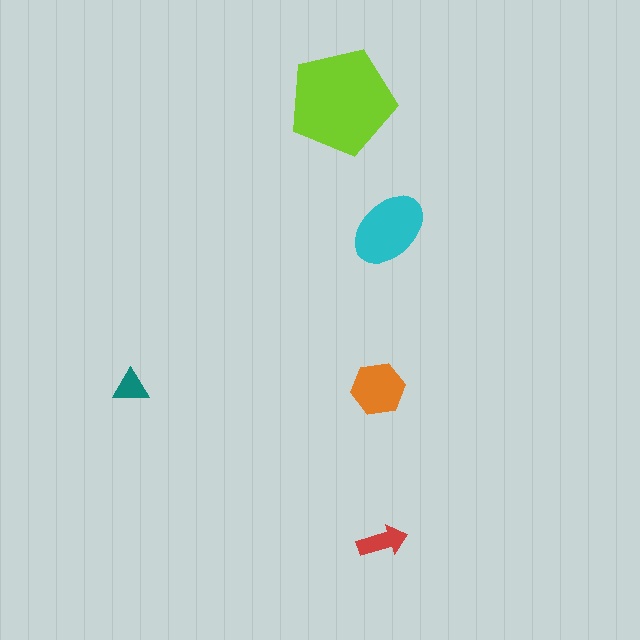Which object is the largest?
The lime pentagon.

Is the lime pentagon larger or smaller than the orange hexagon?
Larger.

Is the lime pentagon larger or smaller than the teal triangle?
Larger.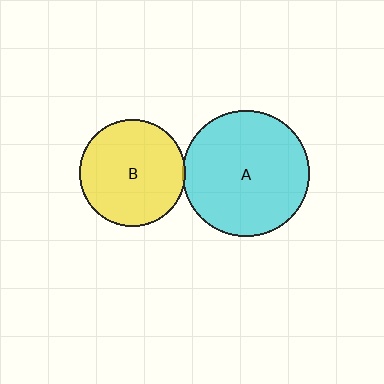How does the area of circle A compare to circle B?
Approximately 1.4 times.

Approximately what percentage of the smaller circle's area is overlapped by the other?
Approximately 5%.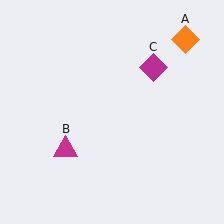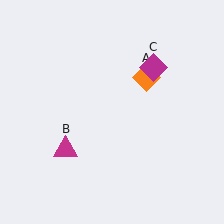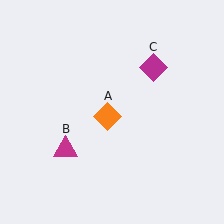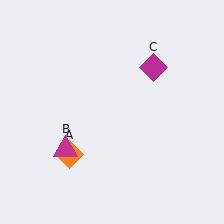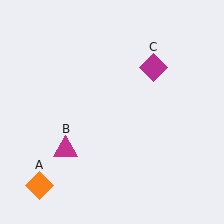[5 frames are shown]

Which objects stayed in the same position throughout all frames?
Magenta triangle (object B) and magenta diamond (object C) remained stationary.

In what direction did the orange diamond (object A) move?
The orange diamond (object A) moved down and to the left.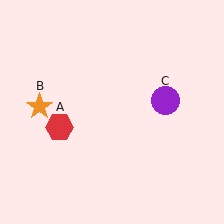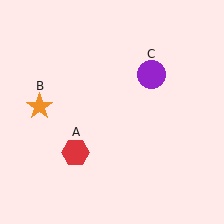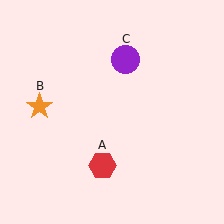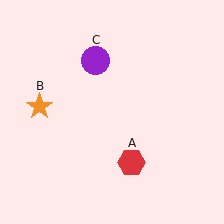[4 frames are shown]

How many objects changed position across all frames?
2 objects changed position: red hexagon (object A), purple circle (object C).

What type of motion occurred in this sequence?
The red hexagon (object A), purple circle (object C) rotated counterclockwise around the center of the scene.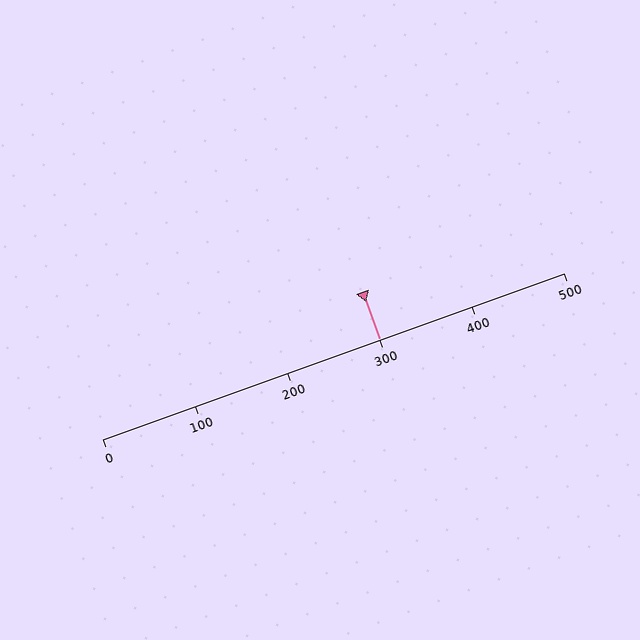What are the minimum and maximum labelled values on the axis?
The axis runs from 0 to 500.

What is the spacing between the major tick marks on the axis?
The major ticks are spaced 100 apart.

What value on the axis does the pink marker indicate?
The marker indicates approximately 300.